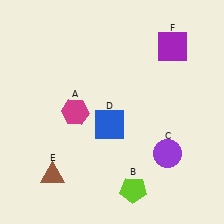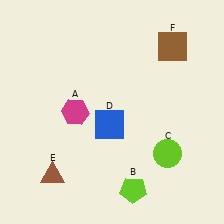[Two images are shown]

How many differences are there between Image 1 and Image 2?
There are 2 differences between the two images.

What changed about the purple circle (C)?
In Image 1, C is purple. In Image 2, it changed to lime.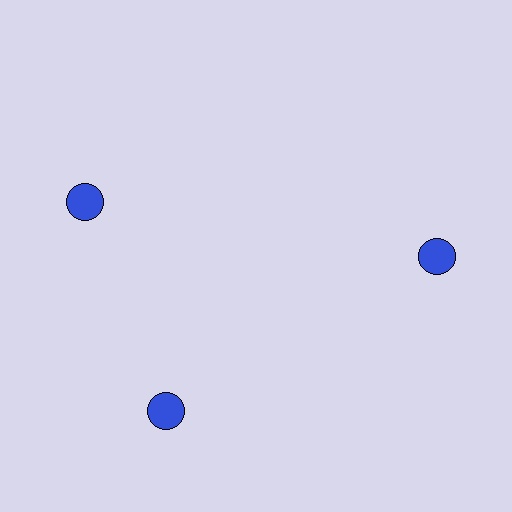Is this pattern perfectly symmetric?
No. The 3 blue circles are arranged in a ring, but one element near the 11 o'clock position is rotated out of alignment along the ring, breaking the 3-fold rotational symmetry.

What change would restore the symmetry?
The symmetry would be restored by rotating it back into even spacing with its neighbors so that all 3 circles sit at equal angles and equal distance from the center.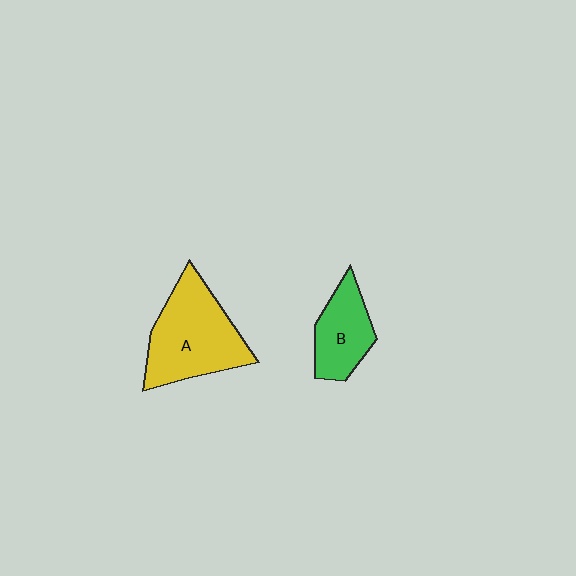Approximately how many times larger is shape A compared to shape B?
Approximately 1.7 times.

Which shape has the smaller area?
Shape B (green).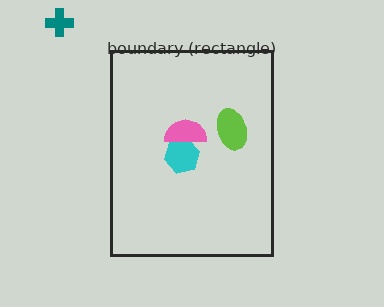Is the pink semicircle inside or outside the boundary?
Inside.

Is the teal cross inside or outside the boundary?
Outside.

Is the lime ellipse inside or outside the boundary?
Inside.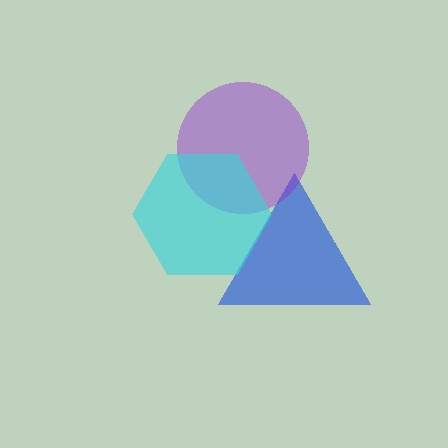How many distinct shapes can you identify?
There are 3 distinct shapes: a blue triangle, a purple circle, a cyan hexagon.